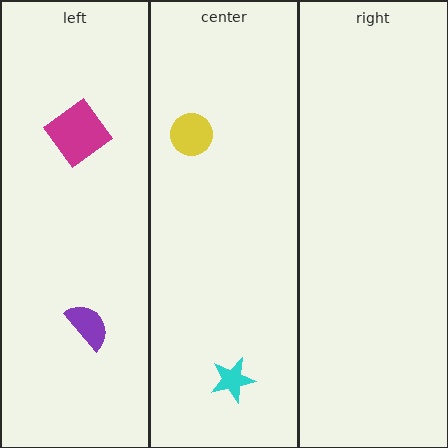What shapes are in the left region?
The magenta diamond, the purple semicircle.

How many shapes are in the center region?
2.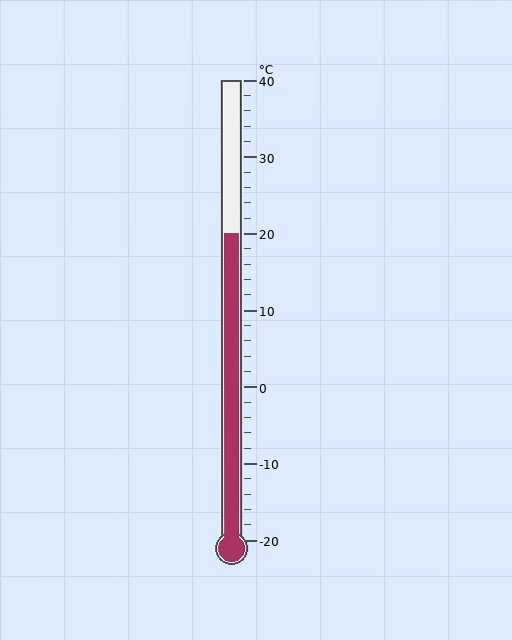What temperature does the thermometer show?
The thermometer shows approximately 20°C.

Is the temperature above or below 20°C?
The temperature is at 20°C.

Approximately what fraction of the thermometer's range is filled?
The thermometer is filled to approximately 65% of its range.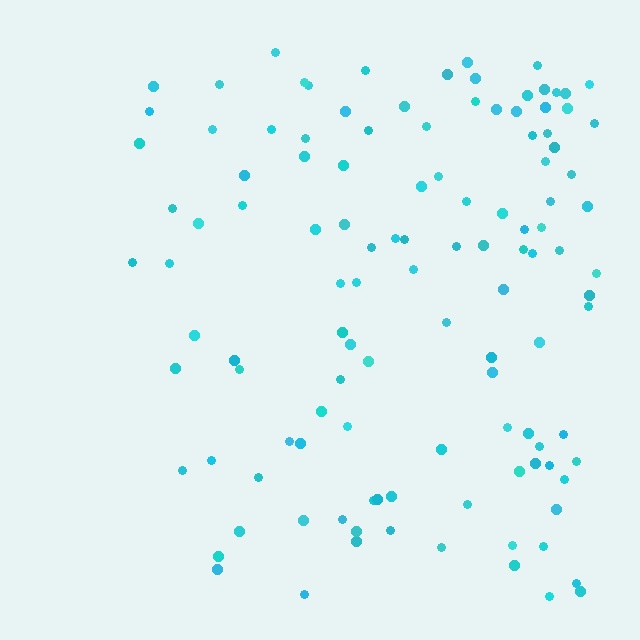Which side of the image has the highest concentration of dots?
The right.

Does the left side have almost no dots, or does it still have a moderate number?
Still a moderate number, just noticeably fewer than the right.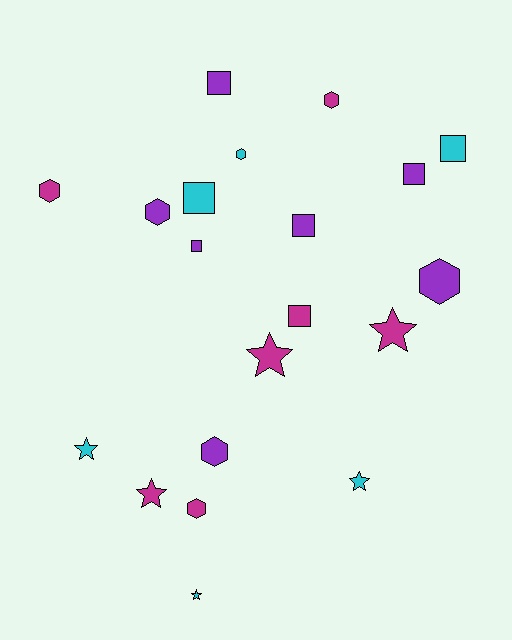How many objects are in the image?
There are 20 objects.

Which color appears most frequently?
Purple, with 7 objects.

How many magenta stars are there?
There are 3 magenta stars.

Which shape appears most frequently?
Hexagon, with 7 objects.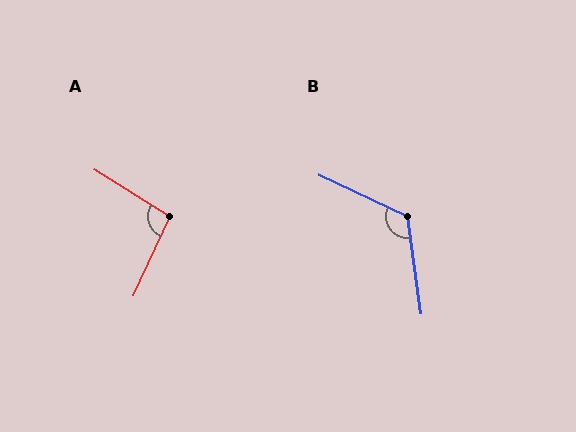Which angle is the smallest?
A, at approximately 98 degrees.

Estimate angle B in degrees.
Approximately 123 degrees.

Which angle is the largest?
B, at approximately 123 degrees.